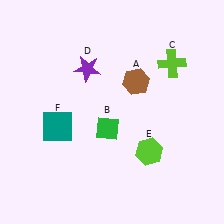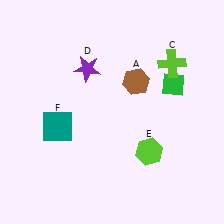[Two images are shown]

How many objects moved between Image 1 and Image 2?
1 object moved between the two images.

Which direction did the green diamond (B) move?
The green diamond (B) moved right.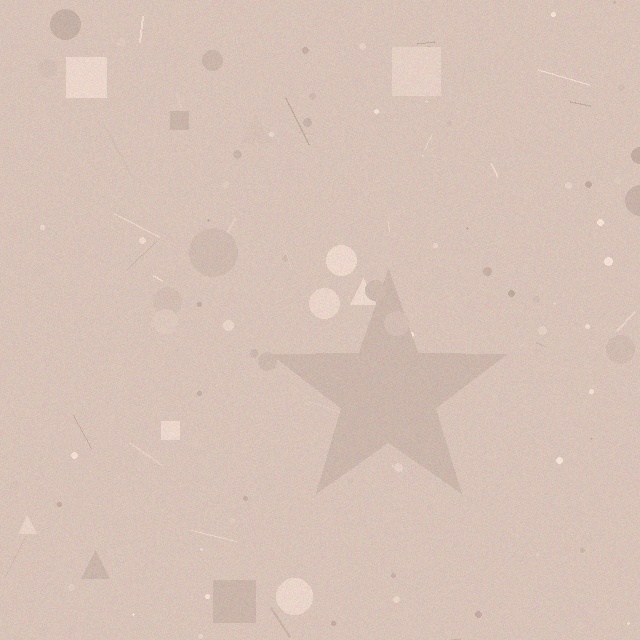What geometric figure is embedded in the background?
A star is embedded in the background.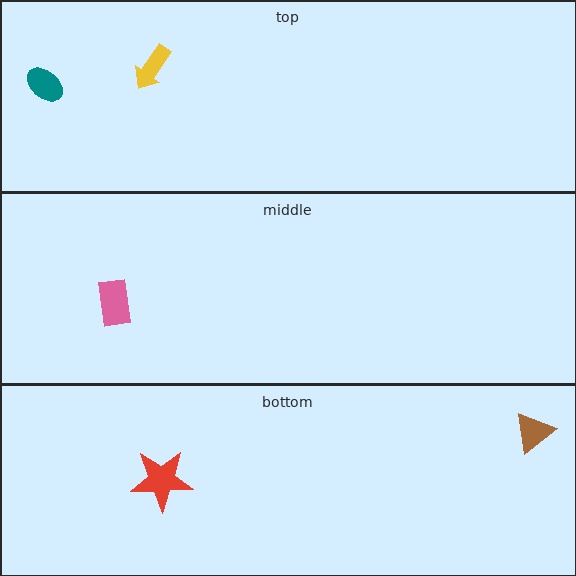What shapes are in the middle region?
The pink rectangle.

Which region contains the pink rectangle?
The middle region.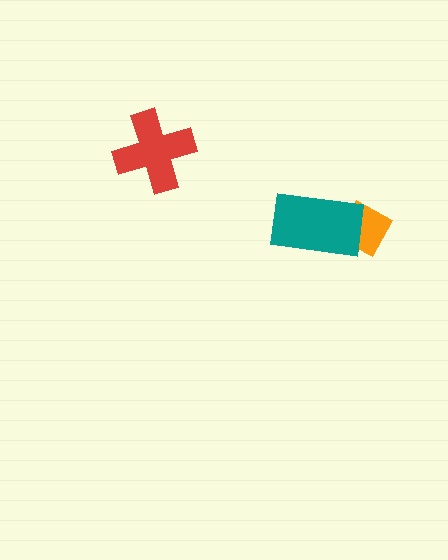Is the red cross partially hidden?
No, no other shape covers it.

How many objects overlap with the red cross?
0 objects overlap with the red cross.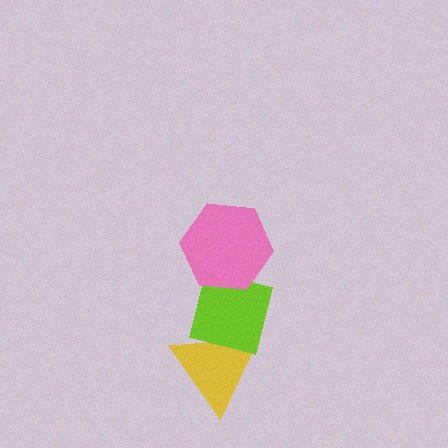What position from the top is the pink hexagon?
The pink hexagon is 1st from the top.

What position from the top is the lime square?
The lime square is 2nd from the top.